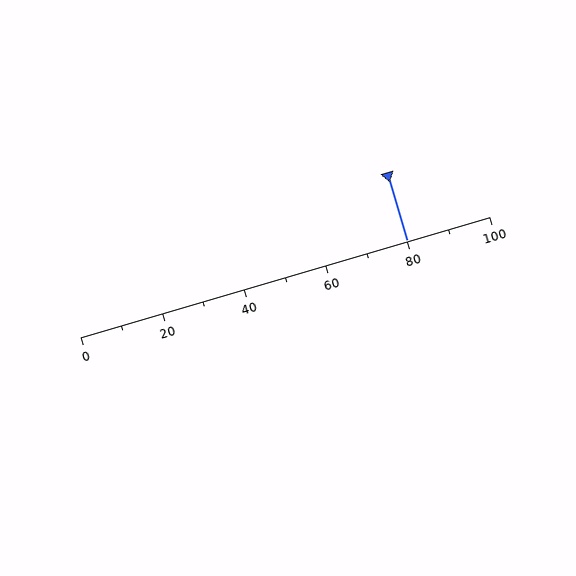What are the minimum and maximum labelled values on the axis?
The axis runs from 0 to 100.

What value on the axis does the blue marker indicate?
The marker indicates approximately 80.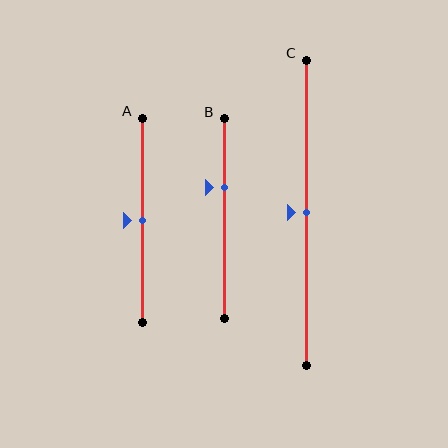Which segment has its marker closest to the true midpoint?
Segment A has its marker closest to the true midpoint.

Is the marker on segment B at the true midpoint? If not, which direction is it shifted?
No, the marker on segment B is shifted upward by about 15% of the segment length.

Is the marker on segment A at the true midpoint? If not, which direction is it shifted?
Yes, the marker on segment A is at the true midpoint.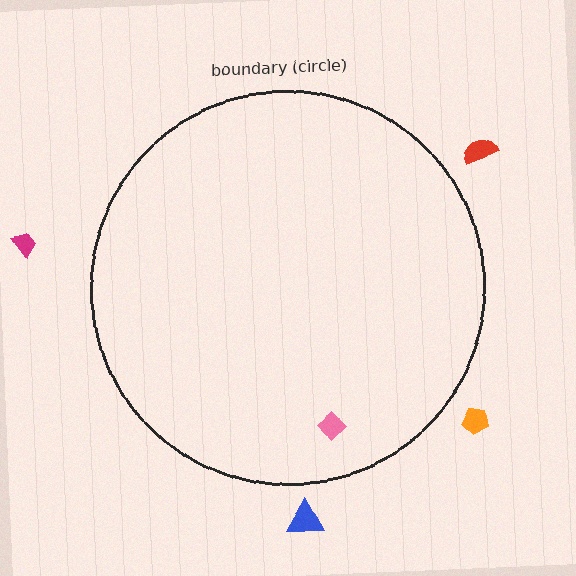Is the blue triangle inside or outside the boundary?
Outside.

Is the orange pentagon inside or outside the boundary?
Outside.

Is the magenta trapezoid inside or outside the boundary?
Outside.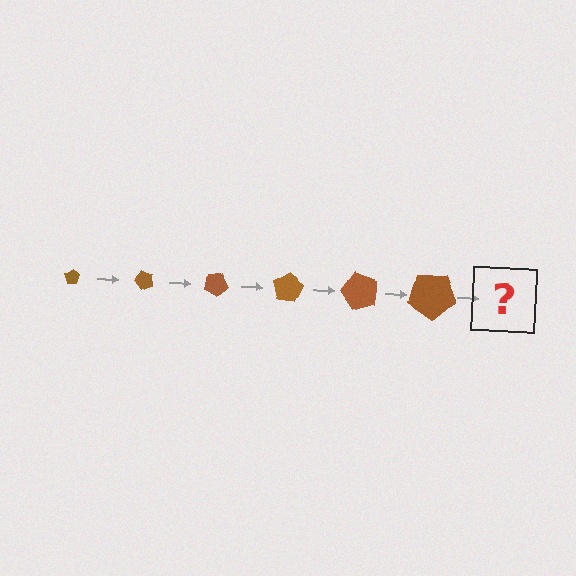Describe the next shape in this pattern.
It should be a pentagon, larger than the previous one and rotated 300 degrees from the start.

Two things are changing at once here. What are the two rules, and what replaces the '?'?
The two rules are that the pentagon grows larger each step and it rotates 50 degrees each step. The '?' should be a pentagon, larger than the previous one and rotated 300 degrees from the start.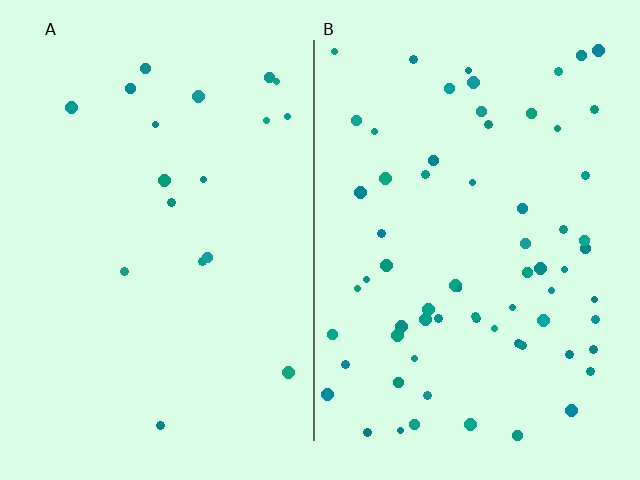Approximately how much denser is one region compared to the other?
Approximately 3.6× — region B over region A.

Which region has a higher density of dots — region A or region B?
B (the right).